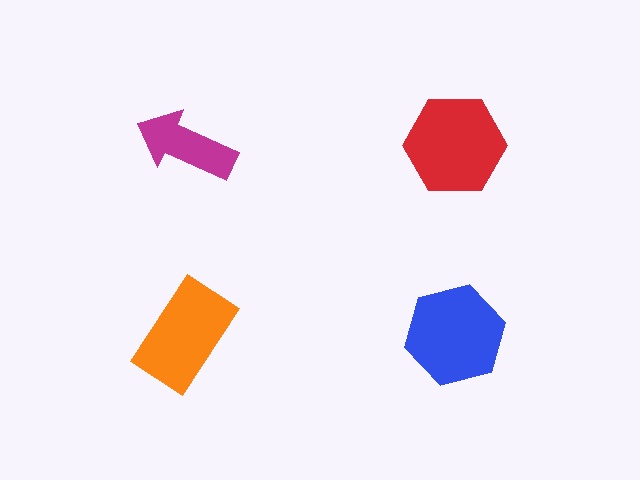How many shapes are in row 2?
2 shapes.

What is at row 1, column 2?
A red hexagon.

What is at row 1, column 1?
A magenta arrow.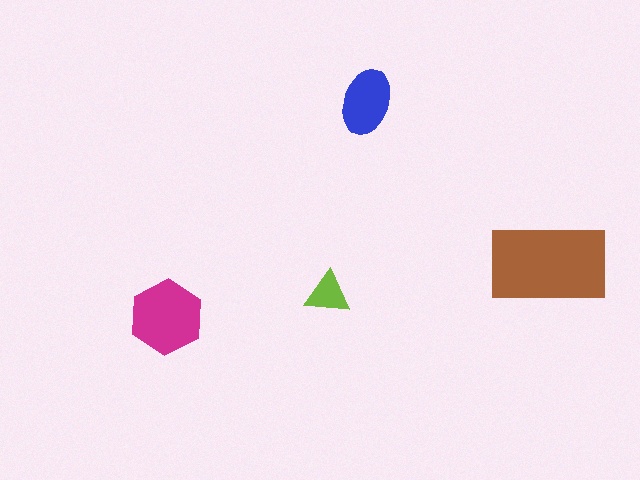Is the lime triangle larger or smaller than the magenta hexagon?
Smaller.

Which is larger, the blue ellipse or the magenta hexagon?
The magenta hexagon.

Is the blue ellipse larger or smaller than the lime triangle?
Larger.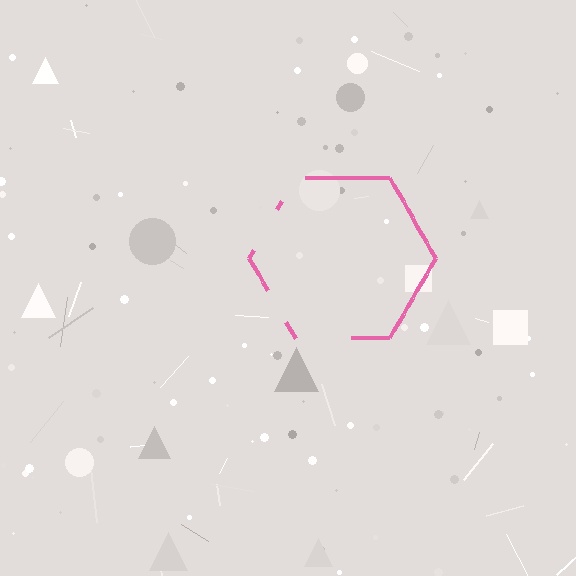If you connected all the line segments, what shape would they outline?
They would outline a hexagon.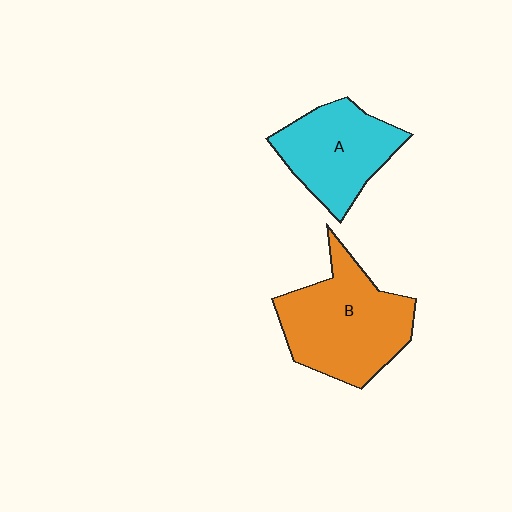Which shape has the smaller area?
Shape A (cyan).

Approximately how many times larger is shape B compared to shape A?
Approximately 1.3 times.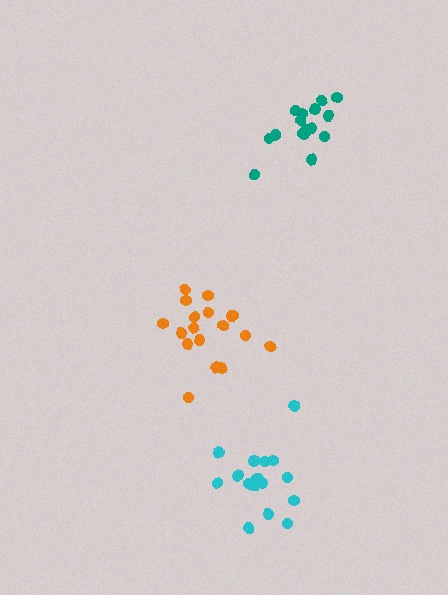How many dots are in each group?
Group 1: 18 dots, Group 2: 17 dots, Group 3: 17 dots (52 total).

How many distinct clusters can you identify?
There are 3 distinct clusters.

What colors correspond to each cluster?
The clusters are colored: orange, teal, cyan.